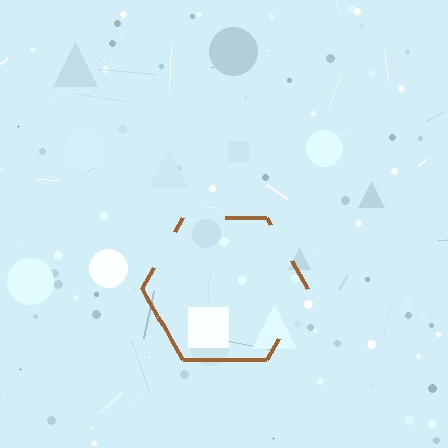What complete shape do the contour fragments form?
The contour fragments form a hexagon.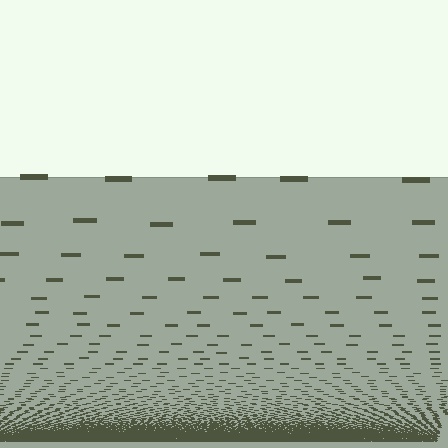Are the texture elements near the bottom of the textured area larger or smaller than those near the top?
Smaller. The gradient is inverted — elements near the bottom are smaller and denser.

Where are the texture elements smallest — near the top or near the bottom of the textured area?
Near the bottom.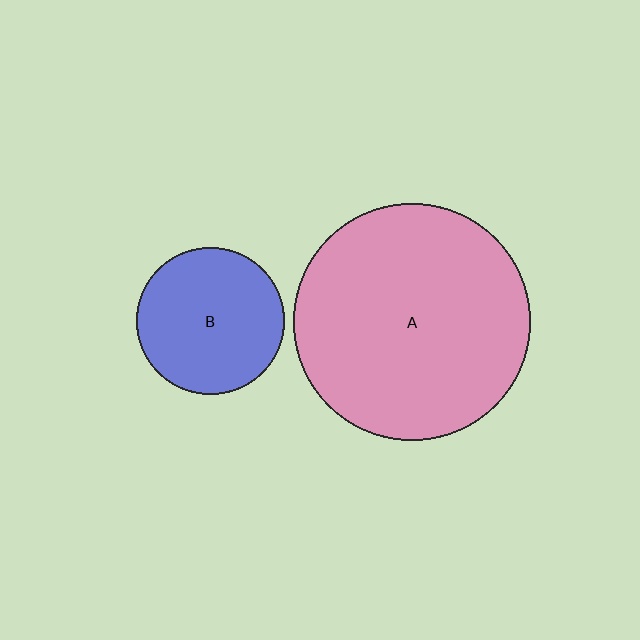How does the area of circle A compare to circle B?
Approximately 2.6 times.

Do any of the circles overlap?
No, none of the circles overlap.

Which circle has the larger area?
Circle A (pink).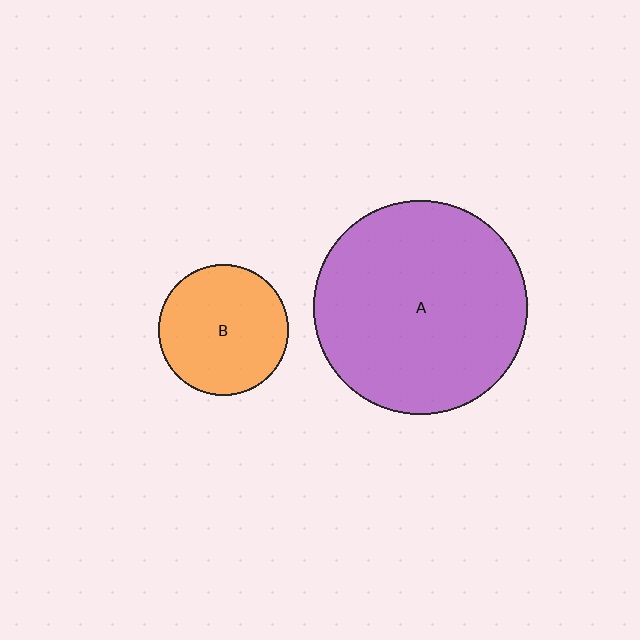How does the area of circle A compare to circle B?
Approximately 2.7 times.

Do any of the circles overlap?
No, none of the circles overlap.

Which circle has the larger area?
Circle A (purple).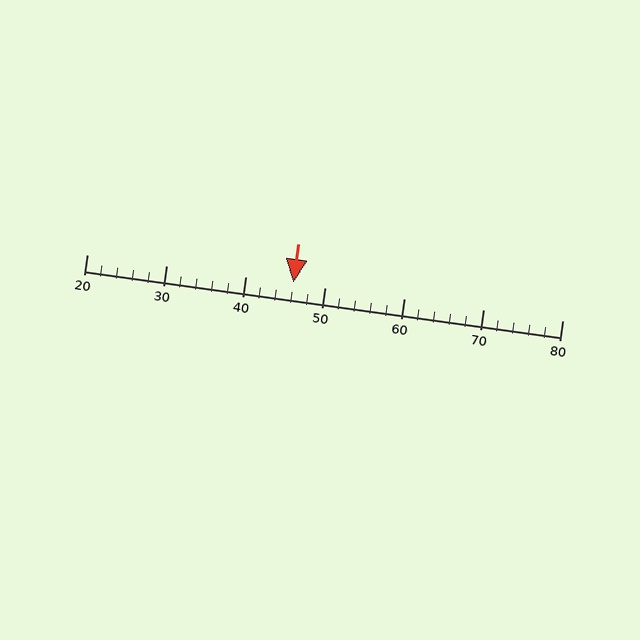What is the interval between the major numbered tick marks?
The major tick marks are spaced 10 units apart.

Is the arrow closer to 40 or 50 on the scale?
The arrow is closer to 50.